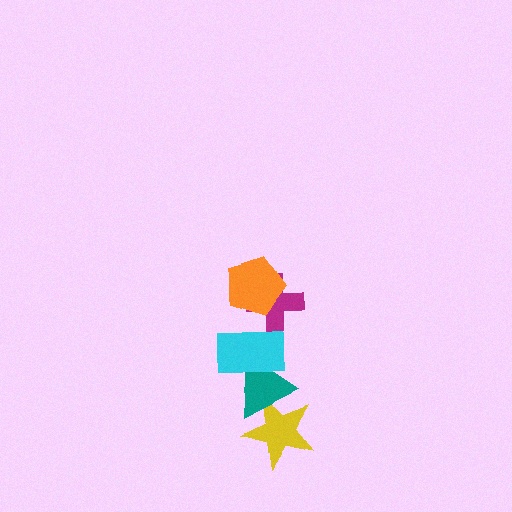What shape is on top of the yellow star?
The teal triangle is on top of the yellow star.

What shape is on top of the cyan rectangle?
The magenta cross is on top of the cyan rectangle.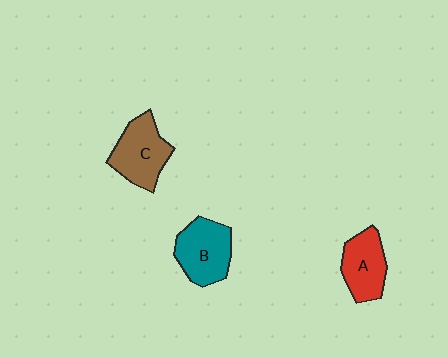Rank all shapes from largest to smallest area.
From largest to smallest: C (brown), B (teal), A (red).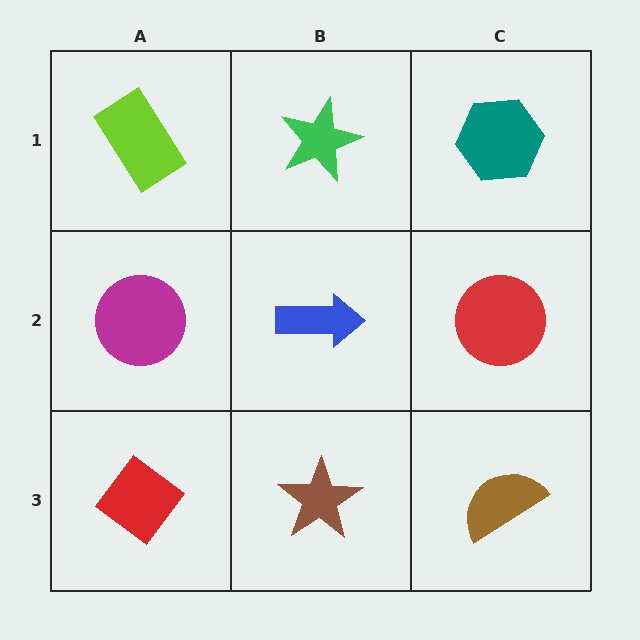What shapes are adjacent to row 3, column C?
A red circle (row 2, column C), a brown star (row 3, column B).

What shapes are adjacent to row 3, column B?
A blue arrow (row 2, column B), a red diamond (row 3, column A), a brown semicircle (row 3, column C).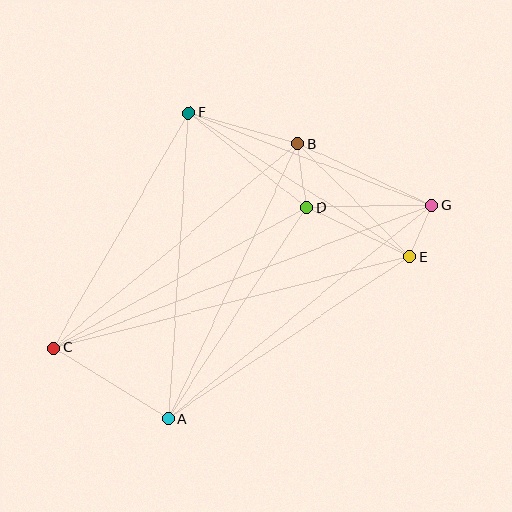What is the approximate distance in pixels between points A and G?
The distance between A and G is approximately 339 pixels.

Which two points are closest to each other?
Points E and G are closest to each other.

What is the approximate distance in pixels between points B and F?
The distance between B and F is approximately 113 pixels.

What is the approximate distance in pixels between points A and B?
The distance between A and B is approximately 304 pixels.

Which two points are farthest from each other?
Points C and G are farthest from each other.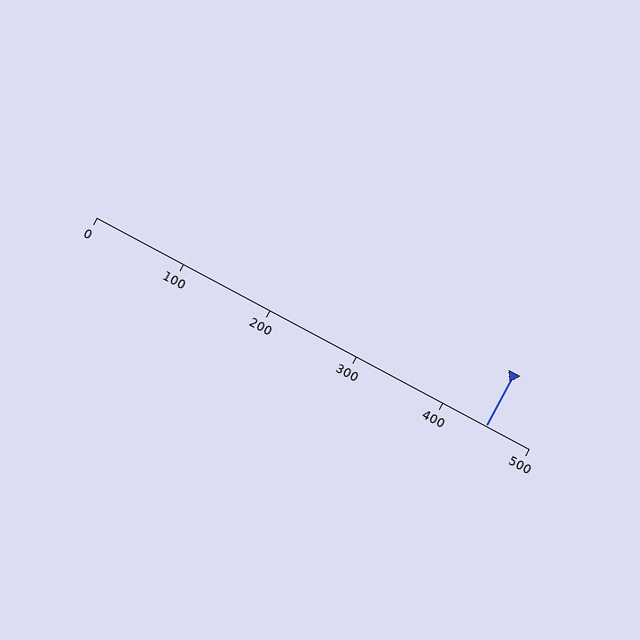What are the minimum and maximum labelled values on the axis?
The axis runs from 0 to 500.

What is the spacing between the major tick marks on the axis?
The major ticks are spaced 100 apart.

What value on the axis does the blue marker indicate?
The marker indicates approximately 450.